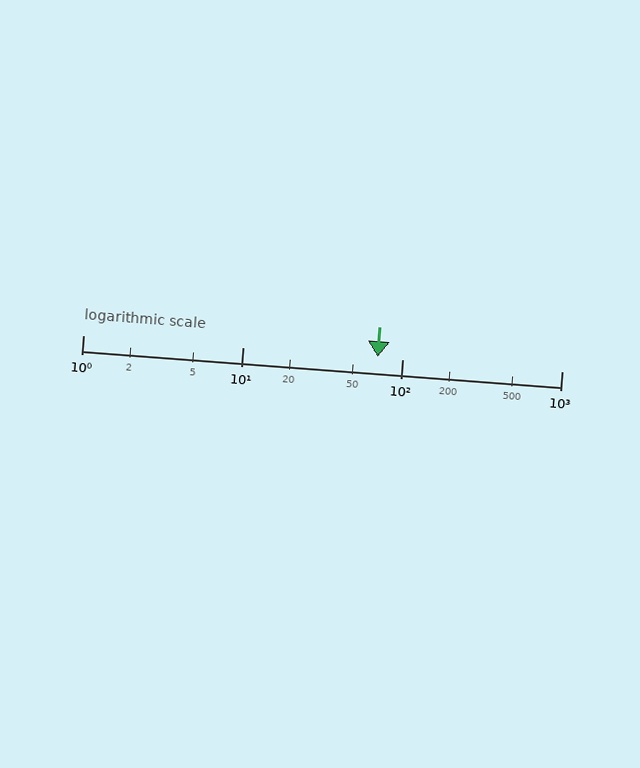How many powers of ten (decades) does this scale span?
The scale spans 3 decades, from 1 to 1000.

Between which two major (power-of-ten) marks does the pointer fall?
The pointer is between 10 and 100.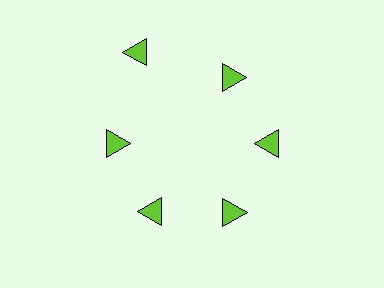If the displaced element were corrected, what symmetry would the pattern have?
It would have 6-fold rotational symmetry — the pattern would map onto itself every 60 degrees.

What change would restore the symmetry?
The symmetry would be restored by moving it inward, back onto the ring so that all 6 triangles sit at equal angles and equal distance from the center.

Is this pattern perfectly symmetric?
No. The 6 lime triangles are arranged in a ring, but one element near the 11 o'clock position is pushed outward from the center, breaking the 6-fold rotational symmetry.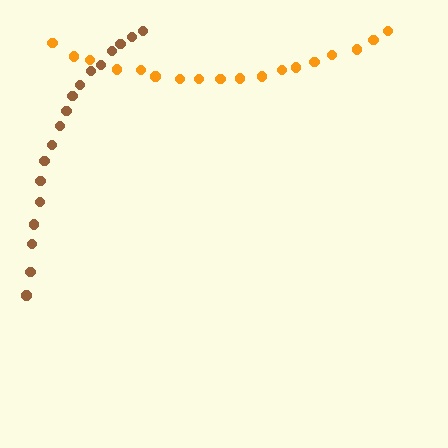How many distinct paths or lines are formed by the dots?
There are 2 distinct paths.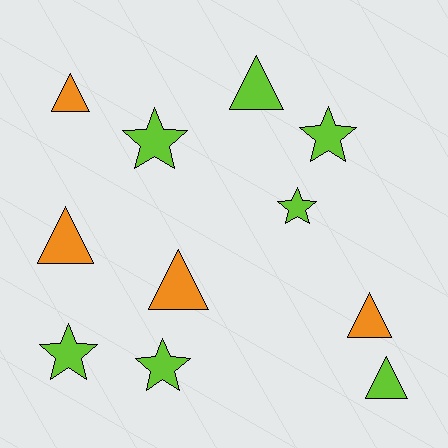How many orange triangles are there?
There are 4 orange triangles.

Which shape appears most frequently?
Triangle, with 6 objects.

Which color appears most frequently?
Lime, with 7 objects.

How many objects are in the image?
There are 11 objects.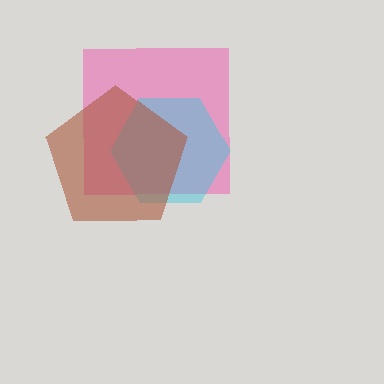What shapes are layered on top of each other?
The layered shapes are: a pink square, a cyan hexagon, a brown pentagon.